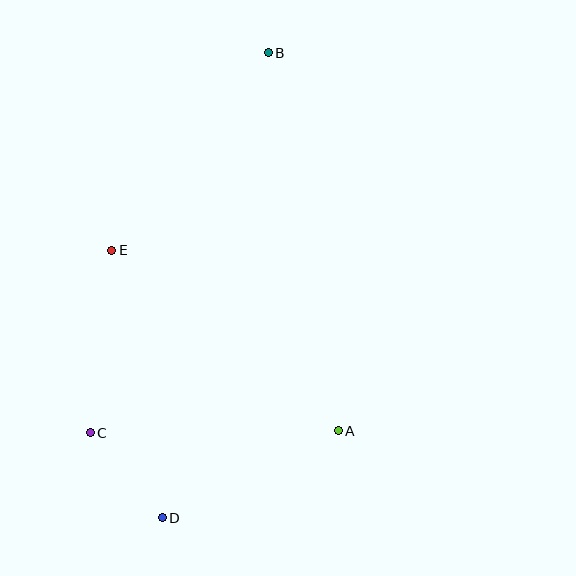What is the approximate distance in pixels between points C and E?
The distance between C and E is approximately 184 pixels.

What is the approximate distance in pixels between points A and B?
The distance between A and B is approximately 384 pixels.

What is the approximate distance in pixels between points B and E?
The distance between B and E is approximately 252 pixels.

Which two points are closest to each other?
Points C and D are closest to each other.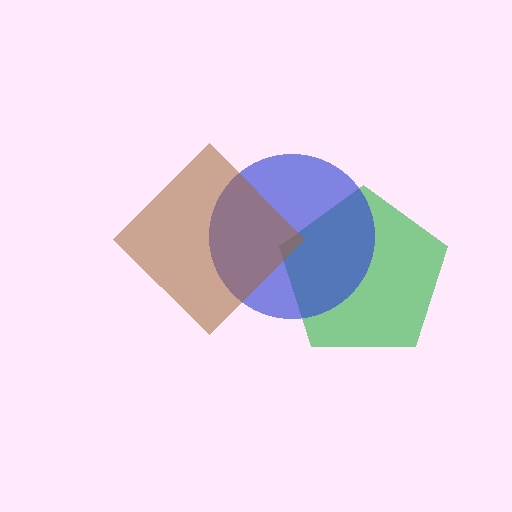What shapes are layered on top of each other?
The layered shapes are: a green pentagon, a blue circle, a brown diamond.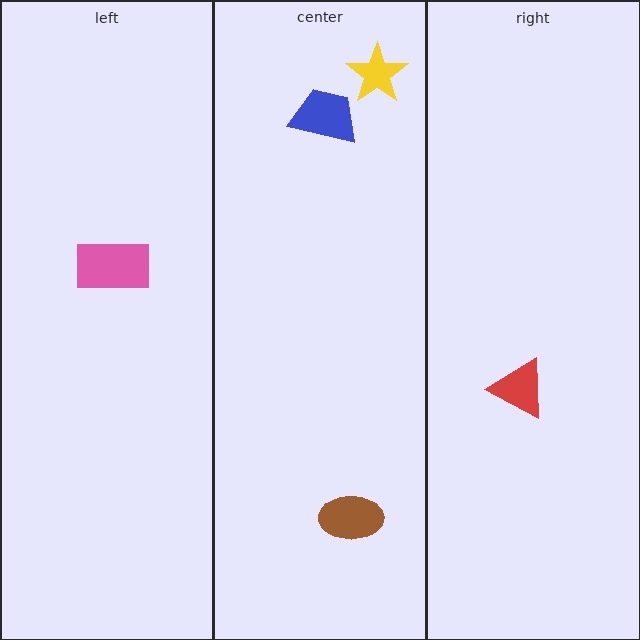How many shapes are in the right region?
1.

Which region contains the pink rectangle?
The left region.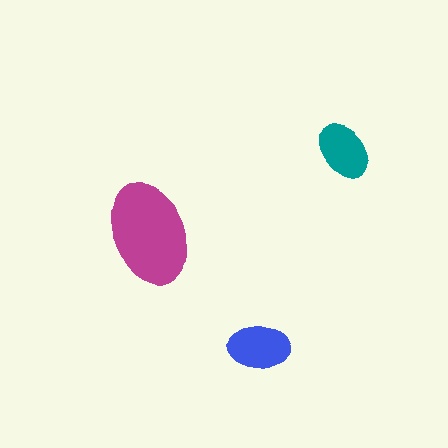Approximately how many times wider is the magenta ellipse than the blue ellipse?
About 1.5 times wider.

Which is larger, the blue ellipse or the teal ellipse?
The blue one.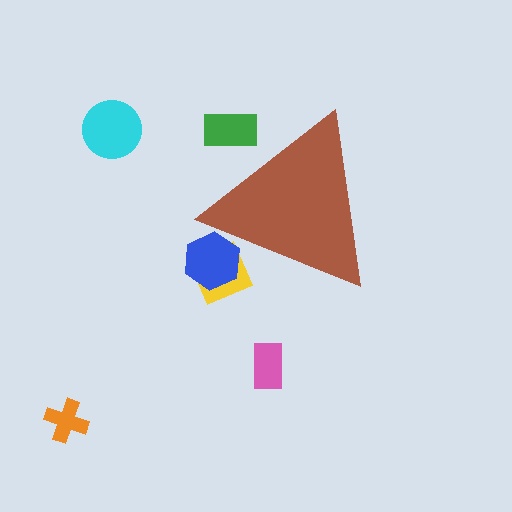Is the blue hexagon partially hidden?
Yes, the blue hexagon is partially hidden behind the brown triangle.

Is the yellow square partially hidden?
Yes, the yellow square is partially hidden behind the brown triangle.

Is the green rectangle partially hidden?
Yes, the green rectangle is partially hidden behind the brown triangle.